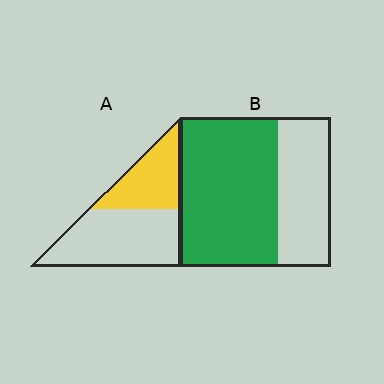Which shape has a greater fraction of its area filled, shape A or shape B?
Shape B.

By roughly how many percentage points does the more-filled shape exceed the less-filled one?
By roughly 25 percentage points (B over A).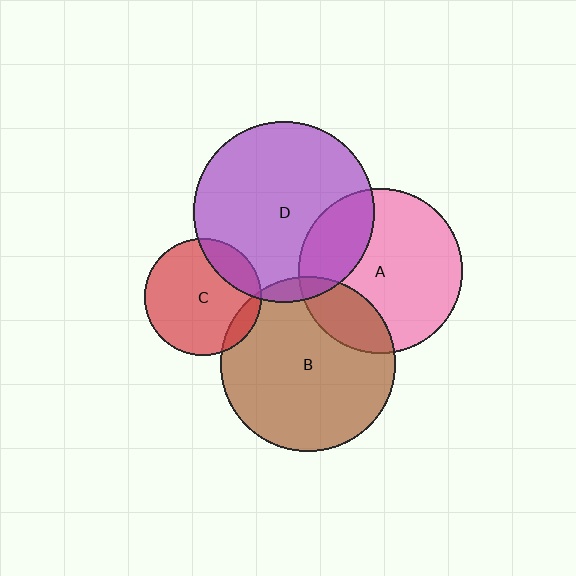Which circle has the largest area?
Circle D (purple).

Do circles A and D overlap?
Yes.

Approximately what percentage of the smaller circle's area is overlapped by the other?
Approximately 25%.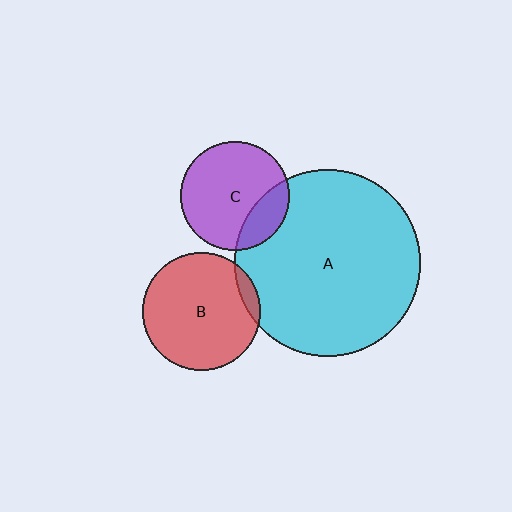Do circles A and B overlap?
Yes.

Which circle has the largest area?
Circle A (cyan).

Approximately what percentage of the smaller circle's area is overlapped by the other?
Approximately 5%.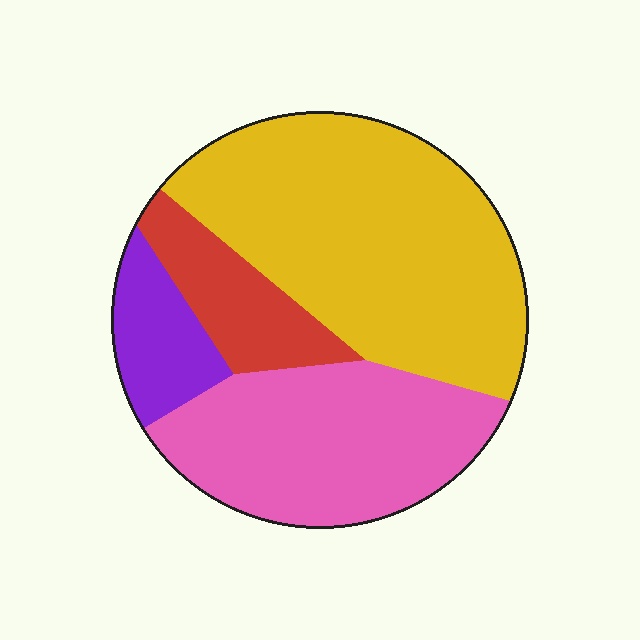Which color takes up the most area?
Yellow, at roughly 45%.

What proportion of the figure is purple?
Purple covers roughly 10% of the figure.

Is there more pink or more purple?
Pink.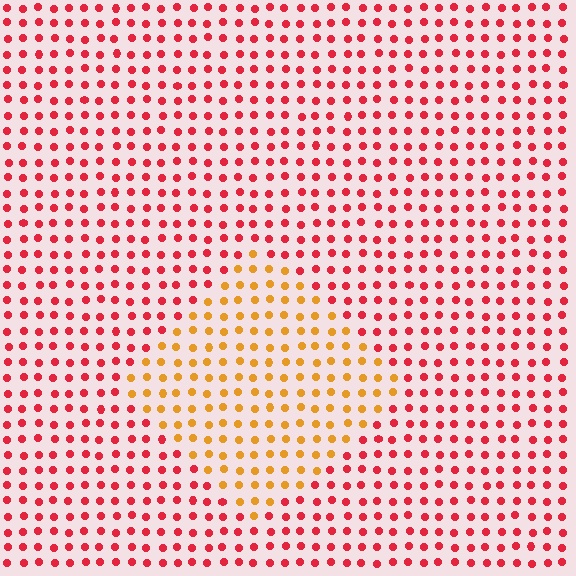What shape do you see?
I see a diamond.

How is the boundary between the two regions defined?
The boundary is defined purely by a slight shift in hue (about 45 degrees). Spacing, size, and orientation are identical on both sides.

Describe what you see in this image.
The image is filled with small red elements in a uniform arrangement. A diamond-shaped region is visible where the elements are tinted to a slightly different hue, forming a subtle color boundary.